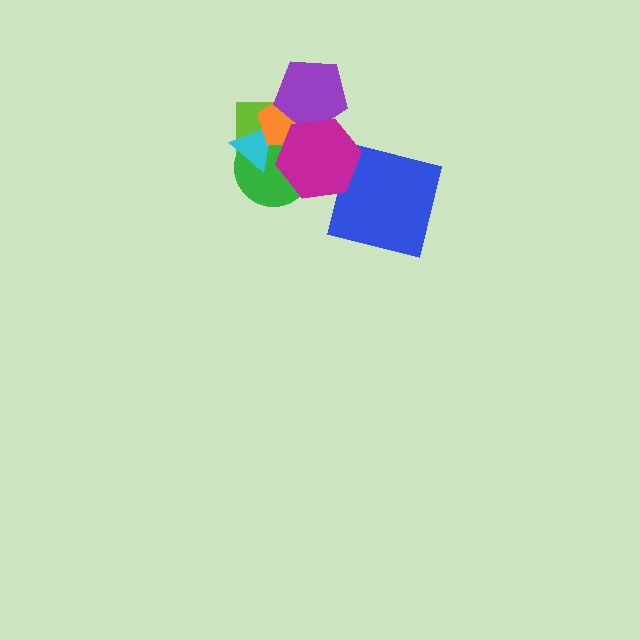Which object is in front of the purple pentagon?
The magenta hexagon is in front of the purple pentagon.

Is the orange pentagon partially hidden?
Yes, it is partially covered by another shape.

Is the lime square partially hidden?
Yes, it is partially covered by another shape.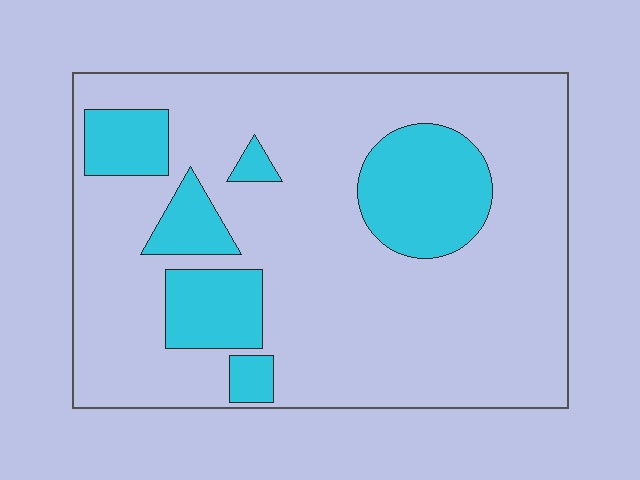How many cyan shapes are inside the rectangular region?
6.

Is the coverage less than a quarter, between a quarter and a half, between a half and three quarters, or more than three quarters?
Less than a quarter.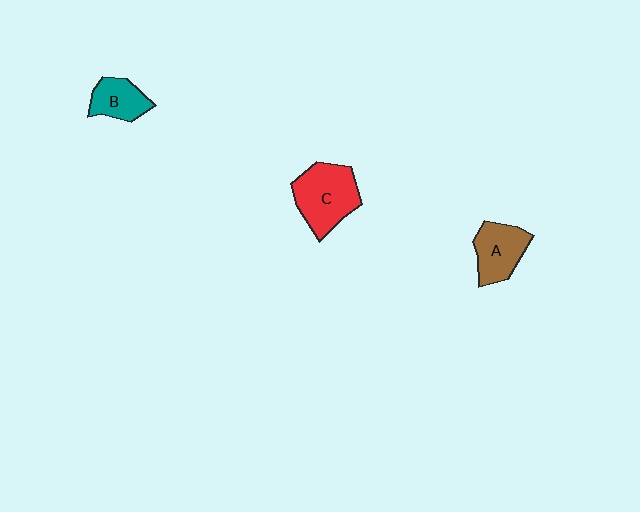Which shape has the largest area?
Shape C (red).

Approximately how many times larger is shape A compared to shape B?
Approximately 1.3 times.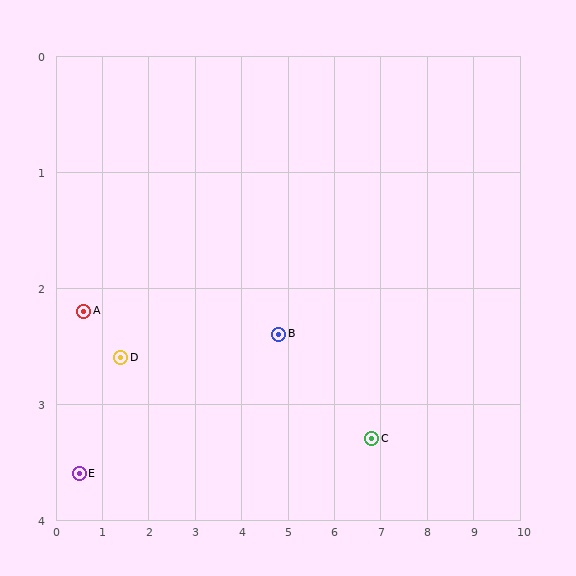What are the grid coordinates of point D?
Point D is at approximately (1.4, 2.6).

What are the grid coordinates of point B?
Point B is at approximately (4.8, 2.4).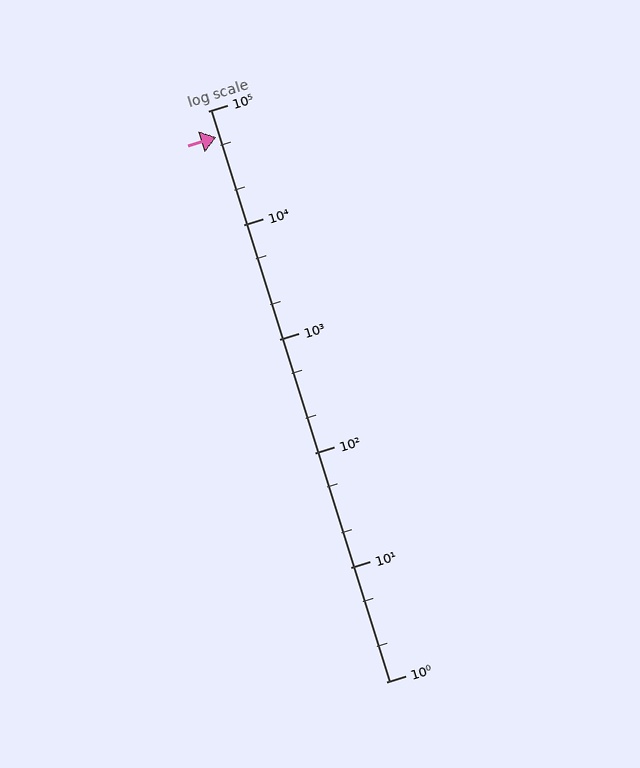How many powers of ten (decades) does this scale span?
The scale spans 5 decades, from 1 to 100000.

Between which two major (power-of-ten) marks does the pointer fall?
The pointer is between 10000 and 100000.